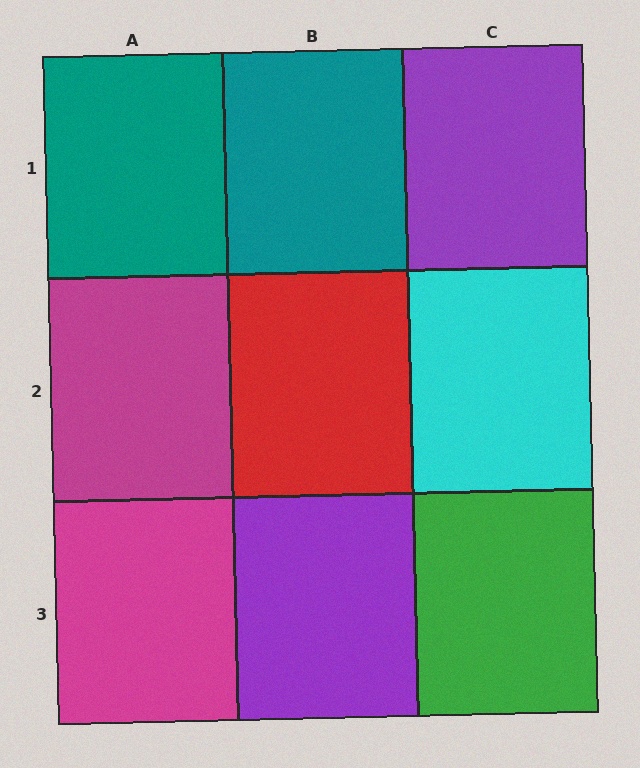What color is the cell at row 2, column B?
Red.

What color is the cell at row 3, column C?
Green.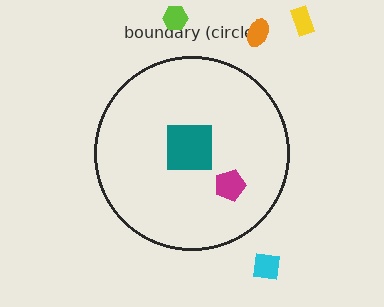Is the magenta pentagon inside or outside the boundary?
Inside.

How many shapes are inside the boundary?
2 inside, 4 outside.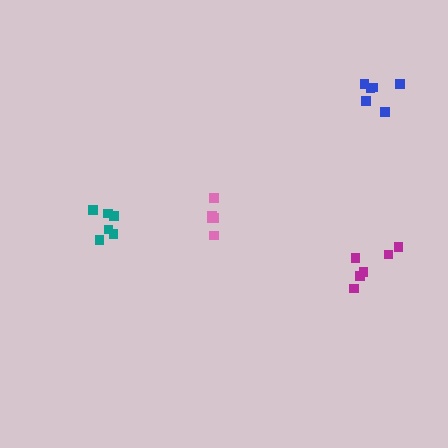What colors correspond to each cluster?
The clusters are colored: teal, pink, magenta, blue.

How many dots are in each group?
Group 1: 6 dots, Group 2: 5 dots, Group 3: 6 dots, Group 4: 6 dots (23 total).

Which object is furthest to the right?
The magenta cluster is rightmost.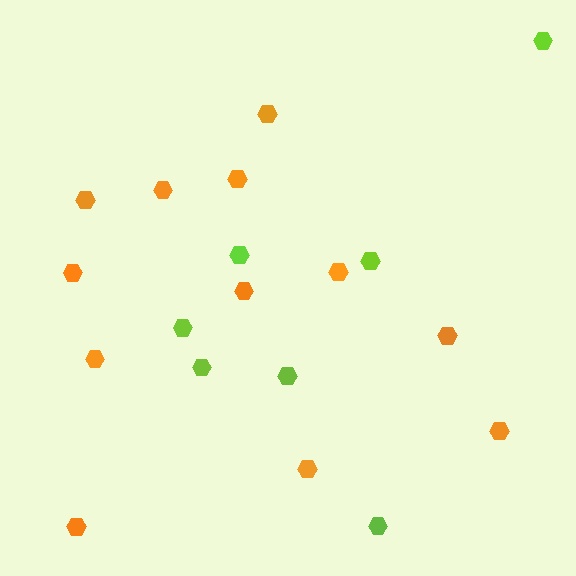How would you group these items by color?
There are 2 groups: one group of lime hexagons (7) and one group of orange hexagons (12).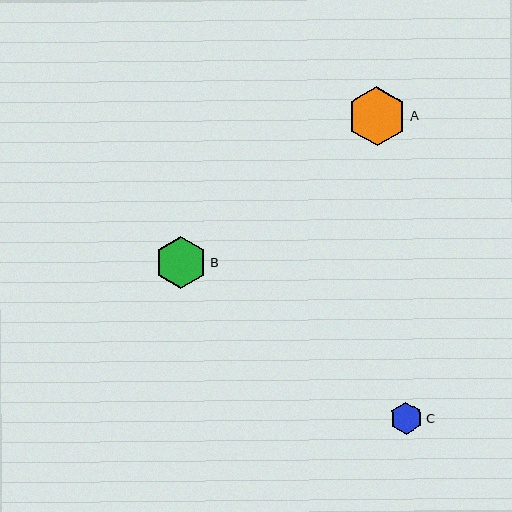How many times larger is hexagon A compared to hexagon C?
Hexagon A is approximately 1.8 times the size of hexagon C.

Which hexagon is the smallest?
Hexagon C is the smallest with a size of approximately 32 pixels.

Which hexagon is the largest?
Hexagon A is the largest with a size of approximately 59 pixels.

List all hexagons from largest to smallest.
From largest to smallest: A, B, C.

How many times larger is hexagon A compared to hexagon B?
Hexagon A is approximately 1.1 times the size of hexagon B.